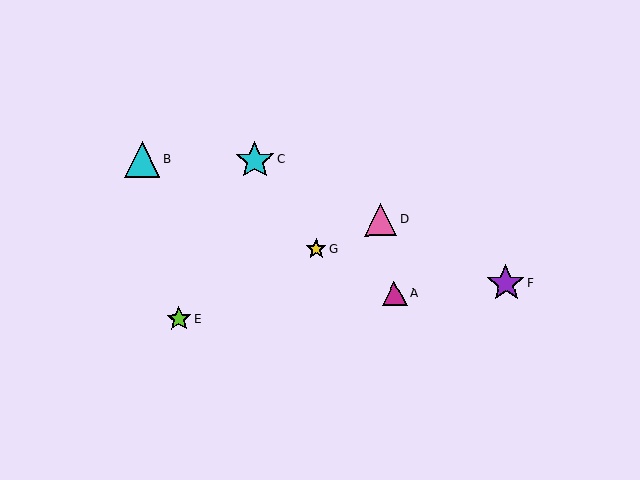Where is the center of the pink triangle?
The center of the pink triangle is at (381, 220).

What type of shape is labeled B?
Shape B is a cyan triangle.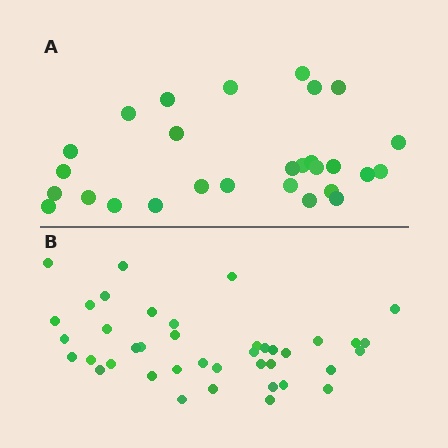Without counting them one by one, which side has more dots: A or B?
Region B (the bottom region) has more dots.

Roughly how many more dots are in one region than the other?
Region B has roughly 12 or so more dots than region A.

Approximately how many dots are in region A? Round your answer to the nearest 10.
About 30 dots. (The exact count is 28, which rounds to 30.)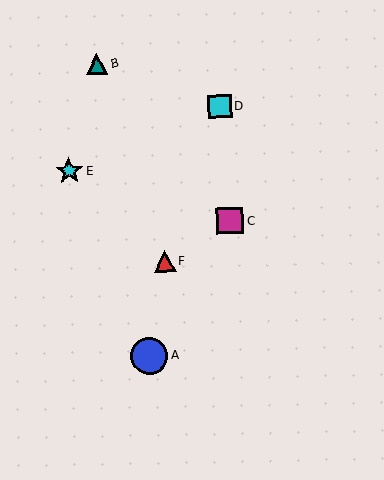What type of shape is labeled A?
Shape A is a blue circle.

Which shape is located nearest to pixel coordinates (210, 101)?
The cyan square (labeled D) at (220, 106) is nearest to that location.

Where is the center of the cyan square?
The center of the cyan square is at (220, 106).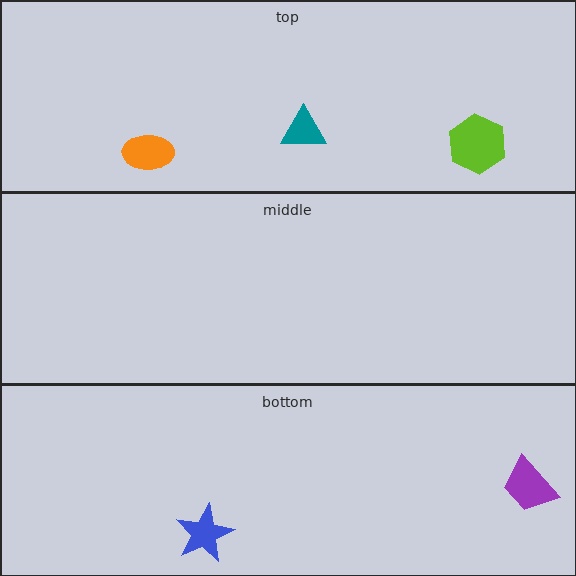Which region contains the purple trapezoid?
The bottom region.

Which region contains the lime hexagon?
The top region.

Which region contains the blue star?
The bottom region.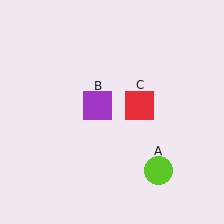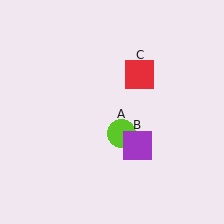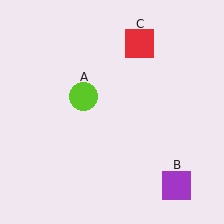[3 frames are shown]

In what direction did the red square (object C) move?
The red square (object C) moved up.